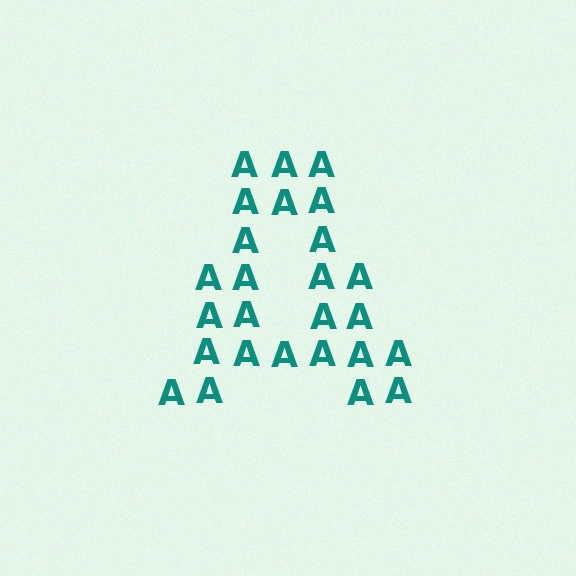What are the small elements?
The small elements are letter A's.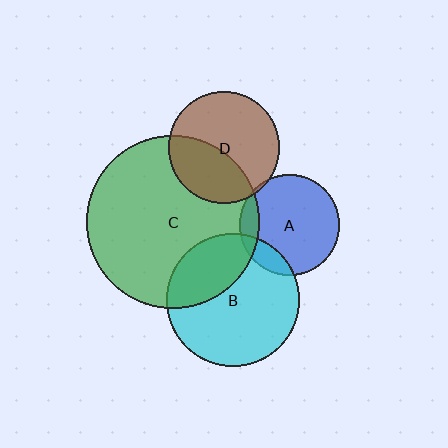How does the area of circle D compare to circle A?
Approximately 1.2 times.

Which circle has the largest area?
Circle C (green).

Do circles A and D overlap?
Yes.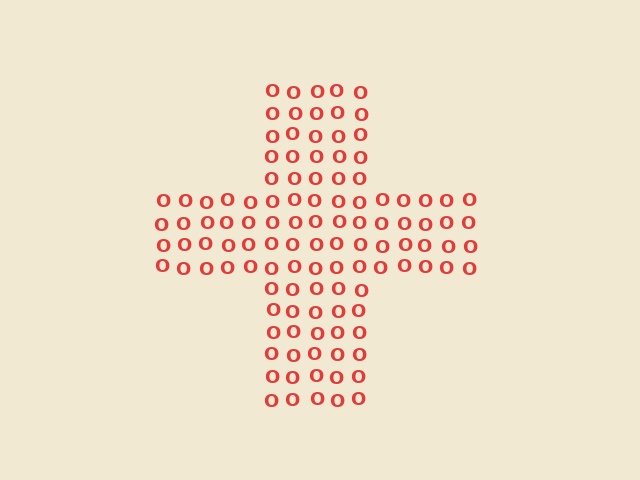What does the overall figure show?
The overall figure shows a cross.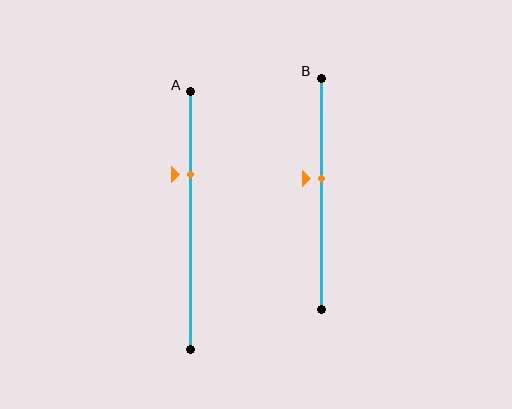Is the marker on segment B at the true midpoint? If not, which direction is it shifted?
No, the marker on segment B is shifted upward by about 6% of the segment length.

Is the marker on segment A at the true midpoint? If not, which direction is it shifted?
No, the marker on segment A is shifted upward by about 18% of the segment length.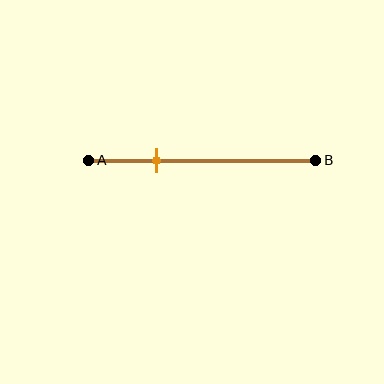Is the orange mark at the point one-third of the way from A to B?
No, the mark is at about 30% from A, not at the 33% one-third point.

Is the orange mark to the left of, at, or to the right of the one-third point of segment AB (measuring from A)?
The orange mark is to the left of the one-third point of segment AB.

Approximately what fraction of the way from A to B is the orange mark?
The orange mark is approximately 30% of the way from A to B.